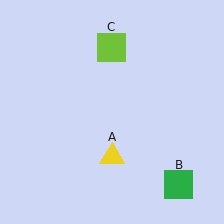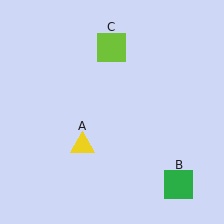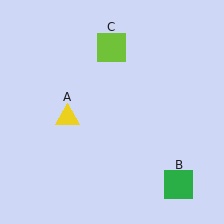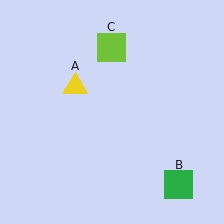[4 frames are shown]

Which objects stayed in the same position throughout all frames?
Green square (object B) and lime square (object C) remained stationary.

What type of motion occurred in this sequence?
The yellow triangle (object A) rotated clockwise around the center of the scene.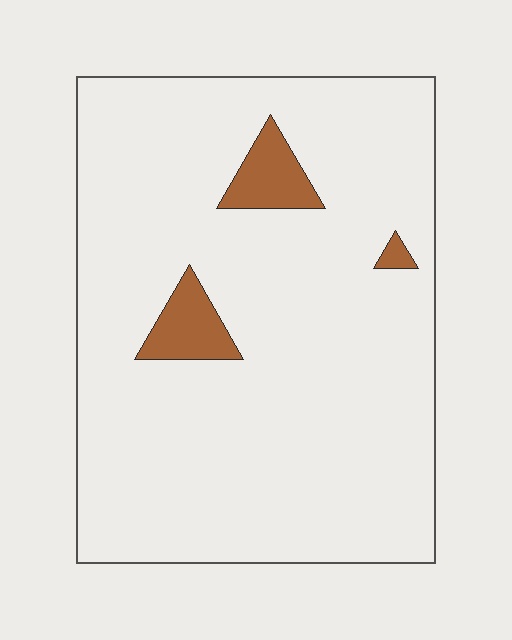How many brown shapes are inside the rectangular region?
3.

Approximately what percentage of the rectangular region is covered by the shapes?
Approximately 5%.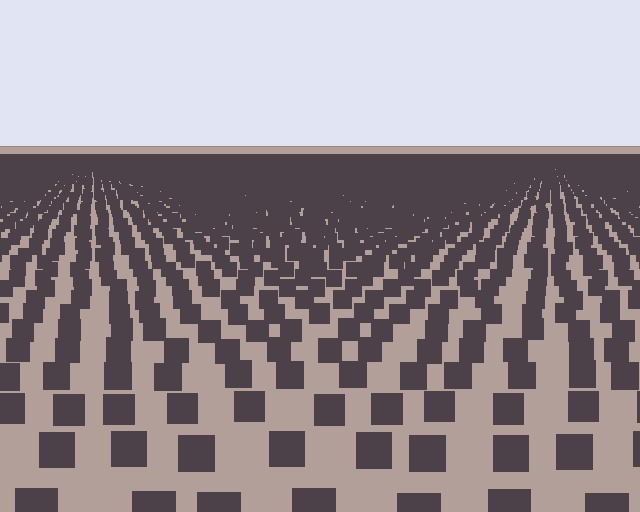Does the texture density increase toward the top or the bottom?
Density increases toward the top.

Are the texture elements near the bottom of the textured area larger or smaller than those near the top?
Larger. Near the bottom, elements are closer to the viewer and appear at a bigger on-screen size.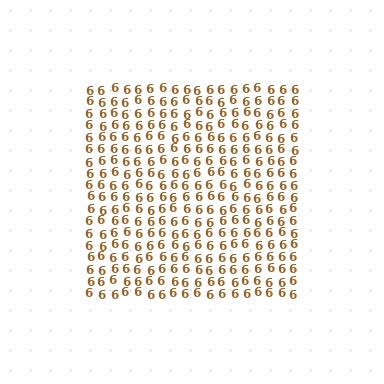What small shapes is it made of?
It is made of small digit 6's.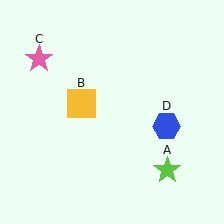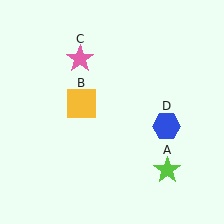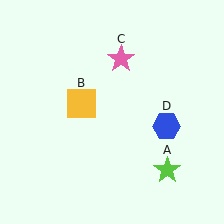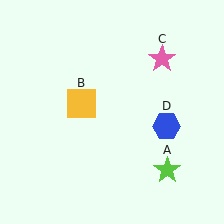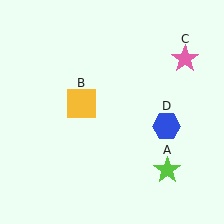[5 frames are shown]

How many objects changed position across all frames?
1 object changed position: pink star (object C).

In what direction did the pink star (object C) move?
The pink star (object C) moved right.